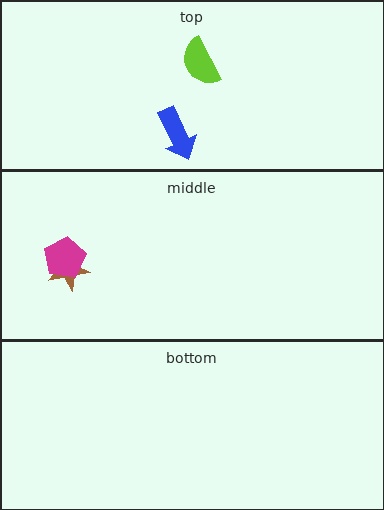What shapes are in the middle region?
The brown star, the magenta pentagon.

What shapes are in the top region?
The lime semicircle, the blue arrow.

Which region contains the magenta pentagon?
The middle region.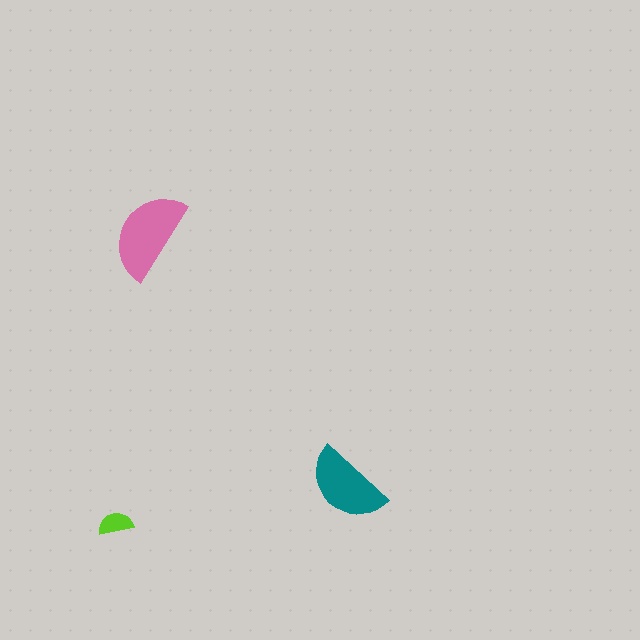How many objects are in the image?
There are 3 objects in the image.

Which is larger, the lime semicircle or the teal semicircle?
The teal one.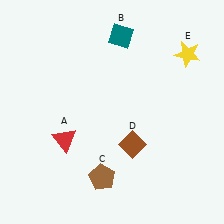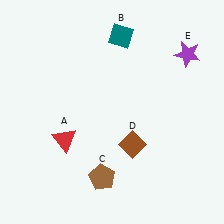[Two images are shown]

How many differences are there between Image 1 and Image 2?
There is 1 difference between the two images.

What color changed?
The star (E) changed from yellow in Image 1 to purple in Image 2.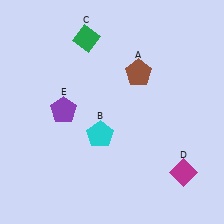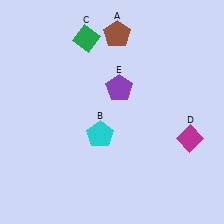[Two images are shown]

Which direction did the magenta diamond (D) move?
The magenta diamond (D) moved up.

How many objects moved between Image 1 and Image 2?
3 objects moved between the two images.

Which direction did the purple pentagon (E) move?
The purple pentagon (E) moved right.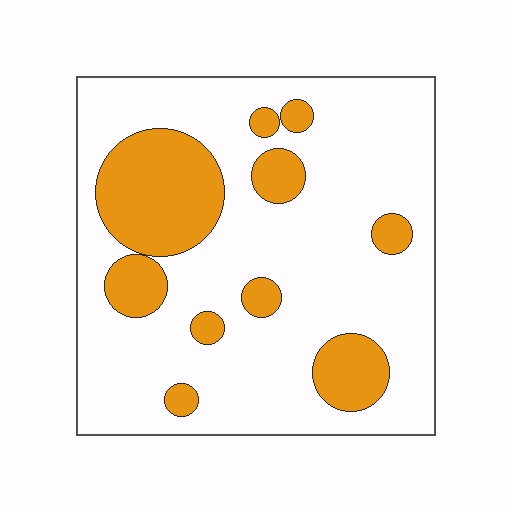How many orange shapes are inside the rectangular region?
10.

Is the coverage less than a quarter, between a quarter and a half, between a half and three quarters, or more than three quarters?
Less than a quarter.